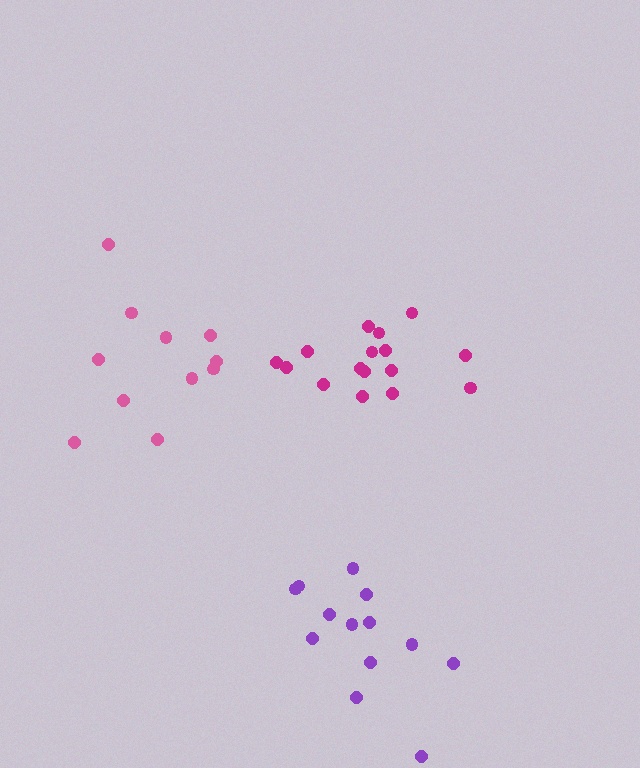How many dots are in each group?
Group 1: 16 dots, Group 2: 11 dots, Group 3: 13 dots (40 total).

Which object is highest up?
The pink cluster is topmost.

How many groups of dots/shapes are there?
There are 3 groups.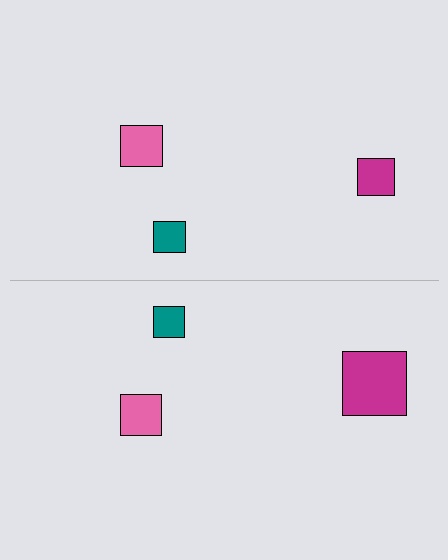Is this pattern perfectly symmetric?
No, the pattern is not perfectly symmetric. The magenta square on the bottom side has a different size than its mirror counterpart.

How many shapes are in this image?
There are 6 shapes in this image.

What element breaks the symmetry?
The magenta square on the bottom side has a different size than its mirror counterpart.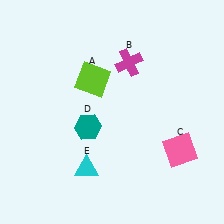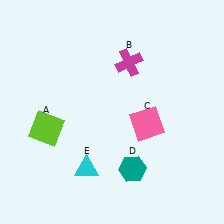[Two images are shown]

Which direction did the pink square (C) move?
The pink square (C) moved left.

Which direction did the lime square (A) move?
The lime square (A) moved down.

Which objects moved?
The objects that moved are: the lime square (A), the pink square (C), the teal hexagon (D).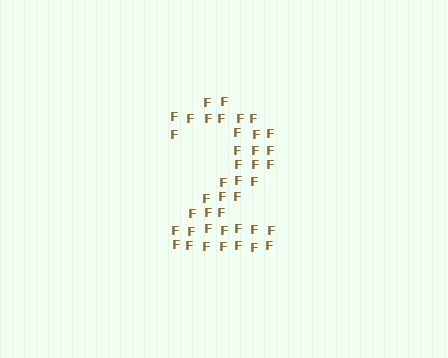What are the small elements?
The small elements are letter F's.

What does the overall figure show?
The overall figure shows the digit 2.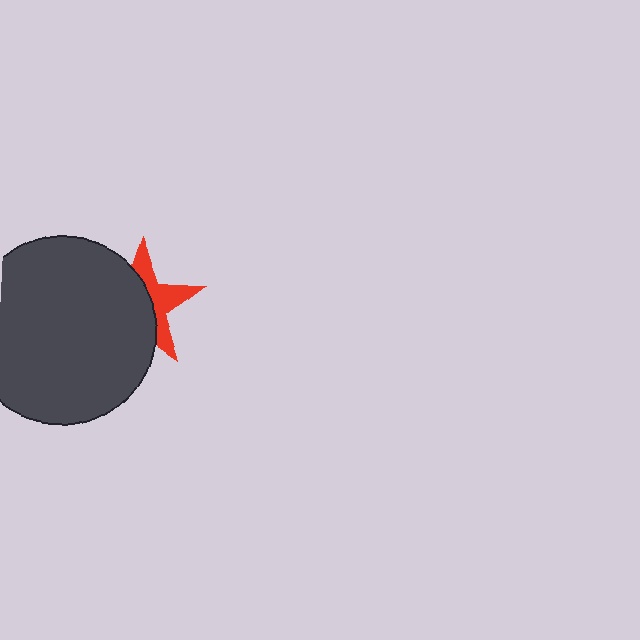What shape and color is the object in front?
The object in front is a dark gray circle.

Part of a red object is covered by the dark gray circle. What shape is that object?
It is a star.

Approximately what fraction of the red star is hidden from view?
Roughly 60% of the red star is hidden behind the dark gray circle.